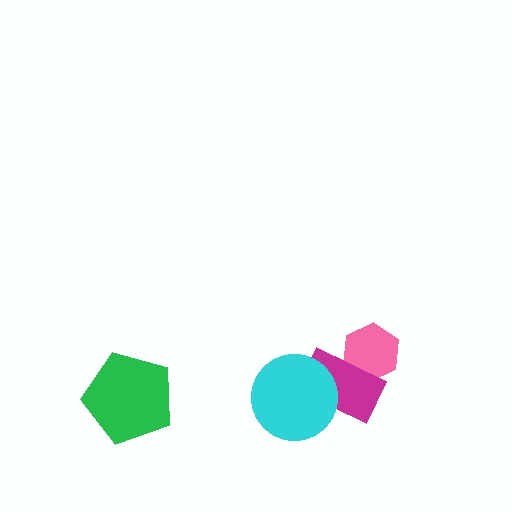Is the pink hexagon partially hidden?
Yes, it is partially covered by another shape.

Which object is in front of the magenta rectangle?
The cyan circle is in front of the magenta rectangle.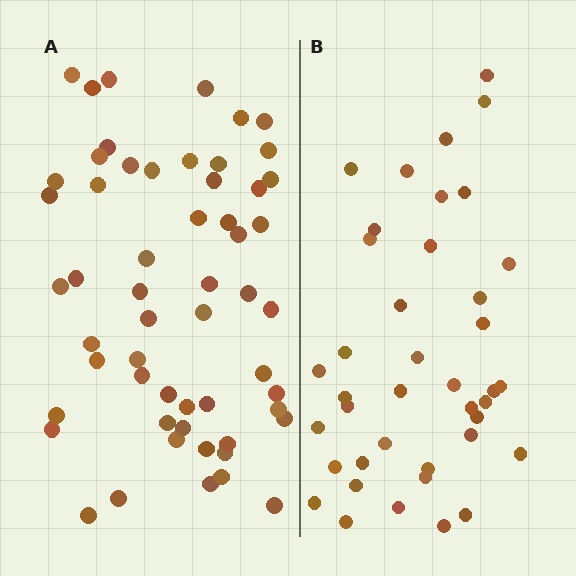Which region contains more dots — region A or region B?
Region A (the left region) has more dots.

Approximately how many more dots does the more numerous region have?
Region A has approximately 15 more dots than region B.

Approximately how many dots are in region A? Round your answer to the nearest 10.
About 60 dots. (The exact count is 56, which rounds to 60.)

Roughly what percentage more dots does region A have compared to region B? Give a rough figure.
About 40% more.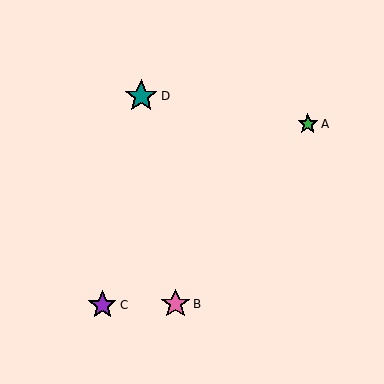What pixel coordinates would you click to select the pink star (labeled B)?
Click at (176, 304) to select the pink star B.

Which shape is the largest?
The teal star (labeled D) is the largest.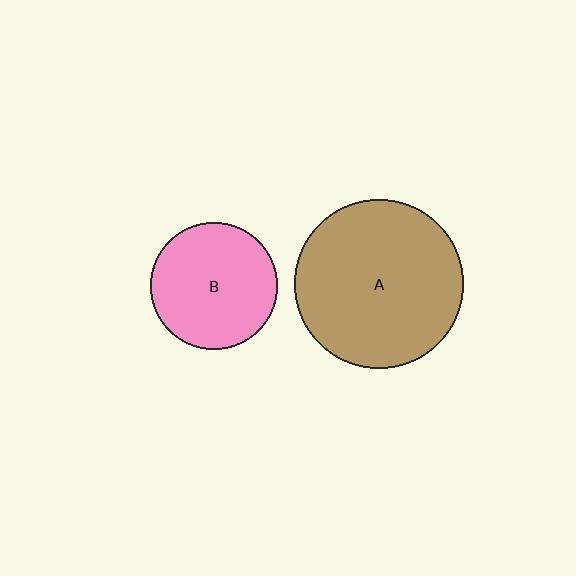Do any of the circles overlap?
No, none of the circles overlap.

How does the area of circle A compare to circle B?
Approximately 1.8 times.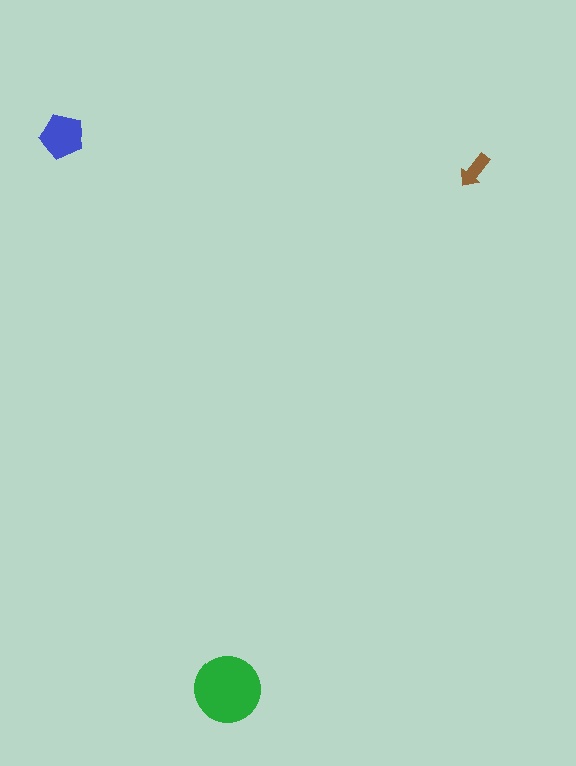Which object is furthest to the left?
The blue pentagon is leftmost.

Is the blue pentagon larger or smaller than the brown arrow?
Larger.